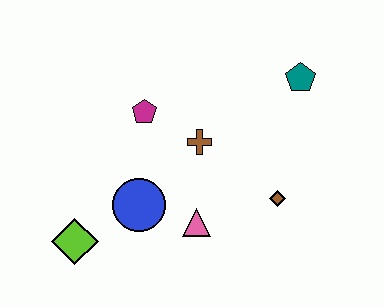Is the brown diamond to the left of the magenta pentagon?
No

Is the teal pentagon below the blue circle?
No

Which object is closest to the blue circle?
The pink triangle is closest to the blue circle.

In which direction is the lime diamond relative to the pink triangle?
The lime diamond is to the left of the pink triangle.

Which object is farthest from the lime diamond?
The teal pentagon is farthest from the lime diamond.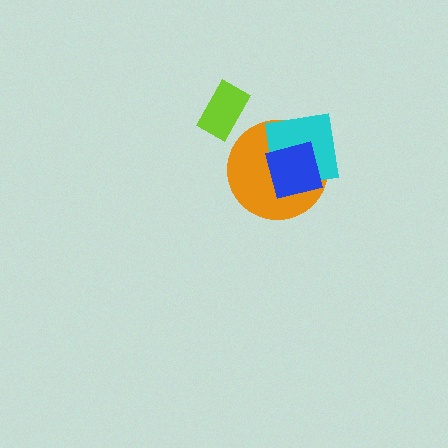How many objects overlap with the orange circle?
2 objects overlap with the orange circle.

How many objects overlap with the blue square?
2 objects overlap with the blue square.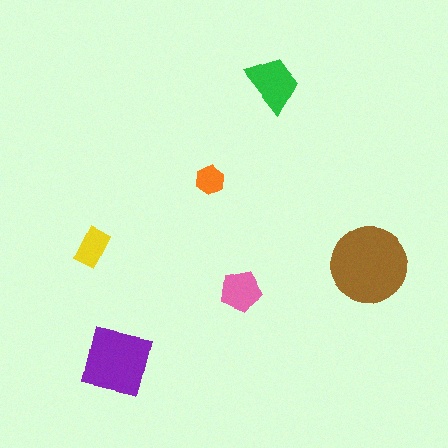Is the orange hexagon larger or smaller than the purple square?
Smaller.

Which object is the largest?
The brown circle.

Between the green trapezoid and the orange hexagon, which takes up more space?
The green trapezoid.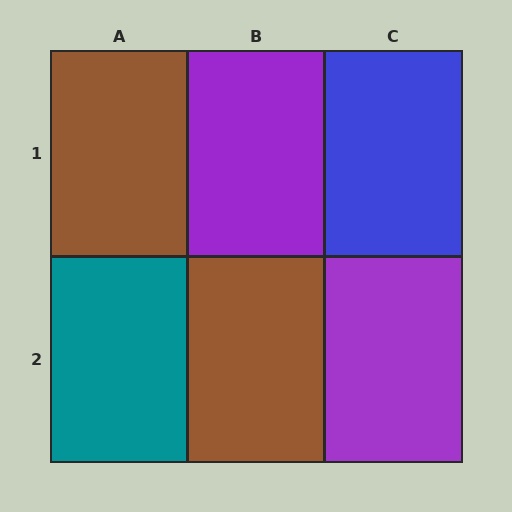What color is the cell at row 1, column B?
Purple.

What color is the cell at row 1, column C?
Blue.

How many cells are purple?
2 cells are purple.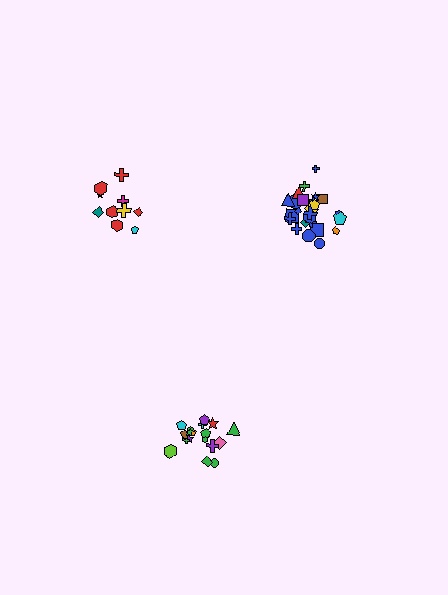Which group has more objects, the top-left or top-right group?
The top-right group.